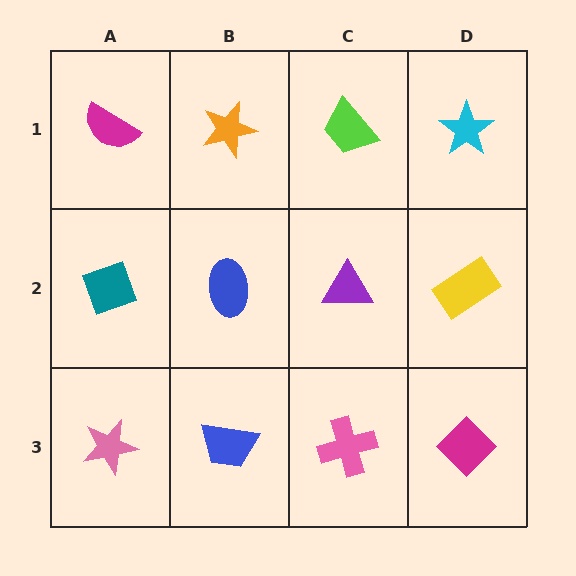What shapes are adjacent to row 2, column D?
A cyan star (row 1, column D), a magenta diamond (row 3, column D), a purple triangle (row 2, column C).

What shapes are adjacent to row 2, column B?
An orange star (row 1, column B), a blue trapezoid (row 3, column B), a teal diamond (row 2, column A), a purple triangle (row 2, column C).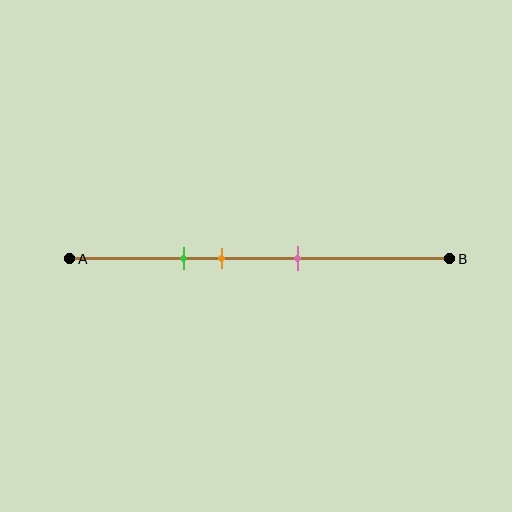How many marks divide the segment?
There are 3 marks dividing the segment.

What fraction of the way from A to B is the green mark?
The green mark is approximately 30% (0.3) of the way from A to B.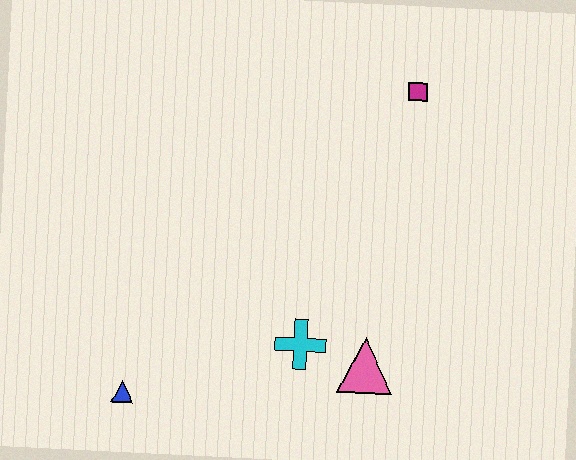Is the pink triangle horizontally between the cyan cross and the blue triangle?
No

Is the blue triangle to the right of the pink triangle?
No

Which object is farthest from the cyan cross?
The magenta square is farthest from the cyan cross.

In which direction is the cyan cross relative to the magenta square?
The cyan cross is below the magenta square.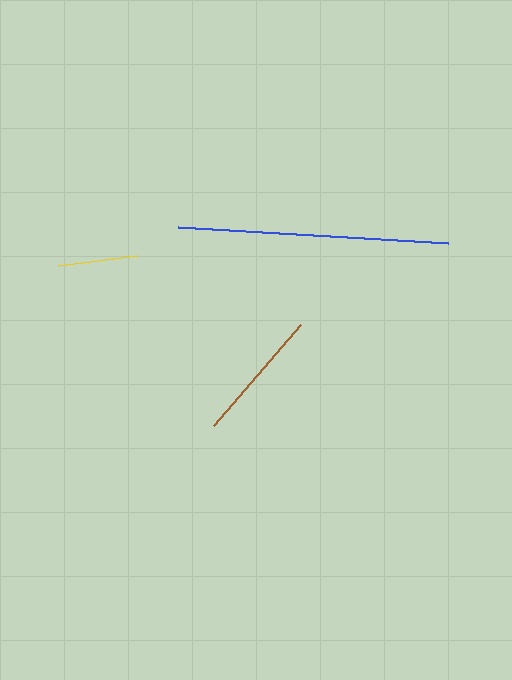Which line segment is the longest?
The blue line is the longest at approximately 271 pixels.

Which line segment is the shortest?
The yellow line is the shortest at approximately 79 pixels.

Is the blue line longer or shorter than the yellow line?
The blue line is longer than the yellow line.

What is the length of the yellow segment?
The yellow segment is approximately 79 pixels long.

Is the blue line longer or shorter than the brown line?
The blue line is longer than the brown line.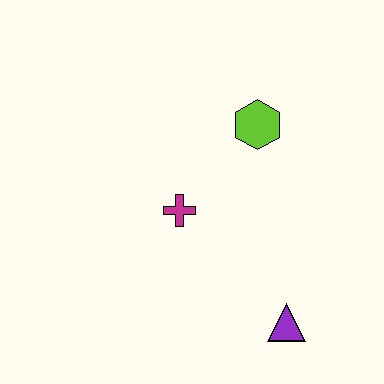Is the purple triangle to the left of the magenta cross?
No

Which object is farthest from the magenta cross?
The purple triangle is farthest from the magenta cross.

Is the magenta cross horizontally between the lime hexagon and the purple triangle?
No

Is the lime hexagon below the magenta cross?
No